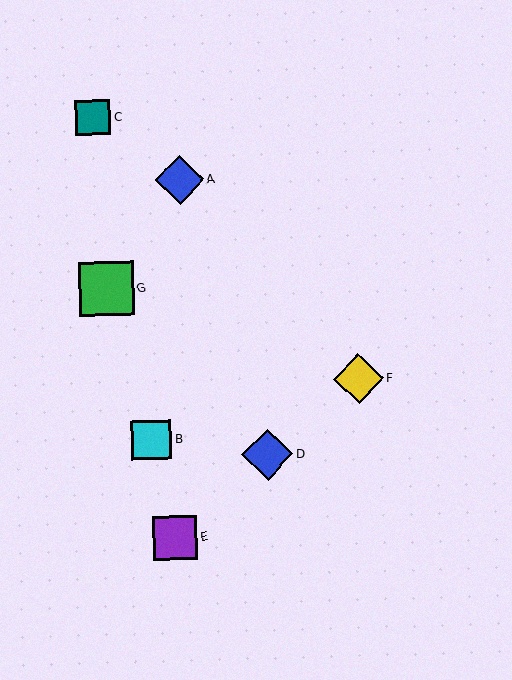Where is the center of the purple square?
The center of the purple square is at (175, 537).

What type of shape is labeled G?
Shape G is a green square.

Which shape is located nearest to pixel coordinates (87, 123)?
The teal square (labeled C) at (93, 118) is nearest to that location.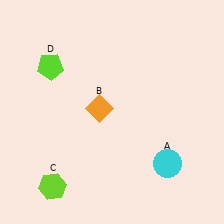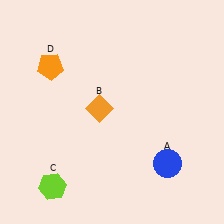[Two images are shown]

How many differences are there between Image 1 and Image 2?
There are 2 differences between the two images.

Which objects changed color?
A changed from cyan to blue. D changed from lime to orange.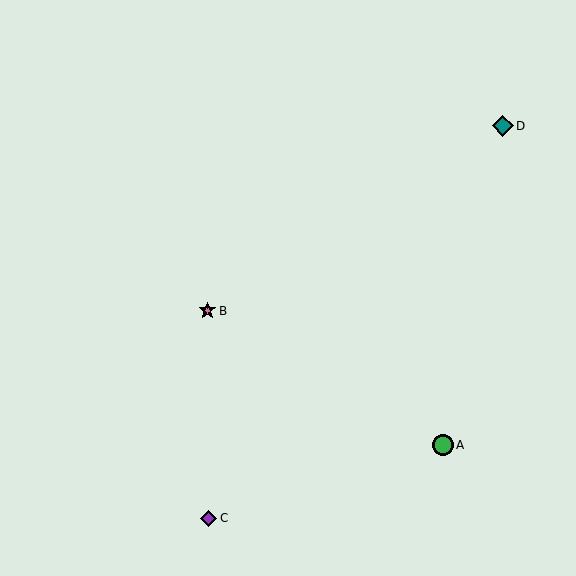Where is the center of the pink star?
The center of the pink star is at (207, 311).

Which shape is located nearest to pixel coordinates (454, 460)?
The green circle (labeled A) at (443, 445) is nearest to that location.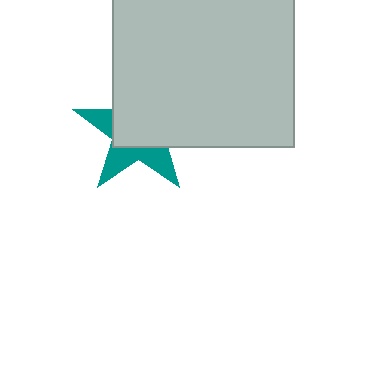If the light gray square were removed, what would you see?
You would see the complete teal star.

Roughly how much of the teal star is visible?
A small part of it is visible (roughly 39%).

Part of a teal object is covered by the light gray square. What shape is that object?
It is a star.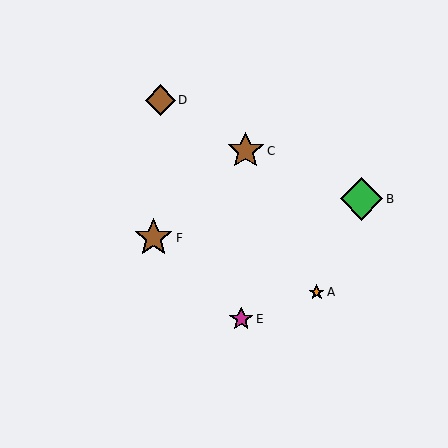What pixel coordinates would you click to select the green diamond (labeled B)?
Click at (362, 199) to select the green diamond B.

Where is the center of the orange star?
The center of the orange star is at (317, 292).